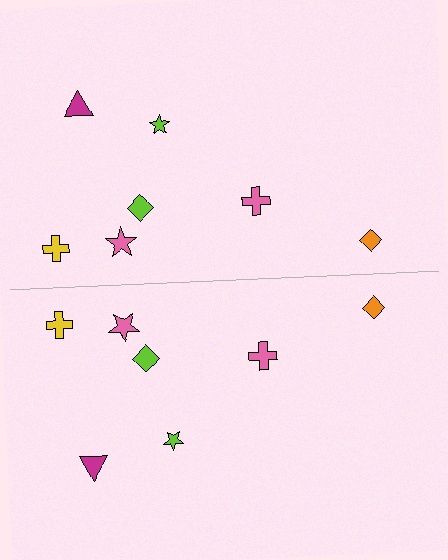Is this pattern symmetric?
Yes, this pattern has bilateral (reflection) symmetry.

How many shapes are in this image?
There are 14 shapes in this image.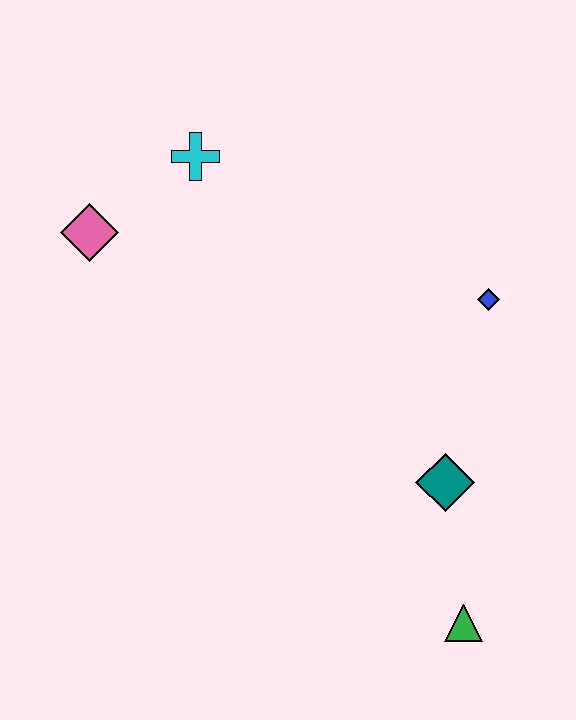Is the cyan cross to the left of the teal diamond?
Yes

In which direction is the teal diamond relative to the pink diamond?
The teal diamond is to the right of the pink diamond.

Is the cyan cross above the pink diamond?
Yes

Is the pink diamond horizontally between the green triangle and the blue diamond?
No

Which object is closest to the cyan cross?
The pink diamond is closest to the cyan cross.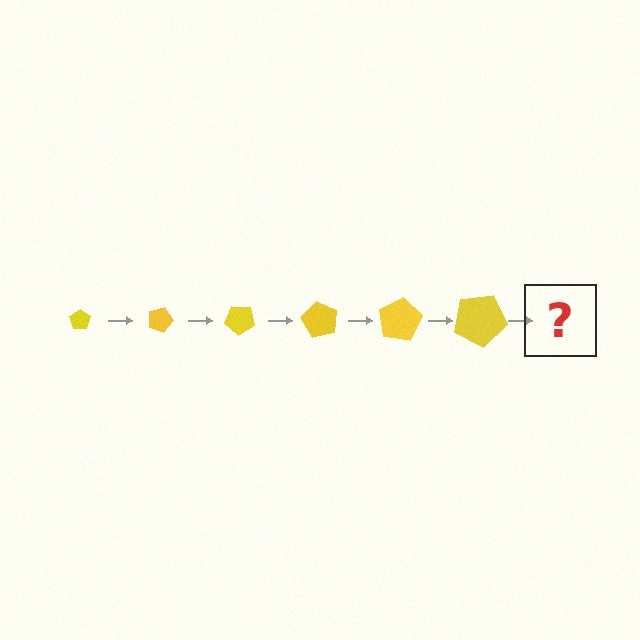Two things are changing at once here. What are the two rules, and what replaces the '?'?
The two rules are that the pentagon grows larger each step and it rotates 20 degrees each step. The '?' should be a pentagon, larger than the previous one and rotated 120 degrees from the start.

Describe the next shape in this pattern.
It should be a pentagon, larger than the previous one and rotated 120 degrees from the start.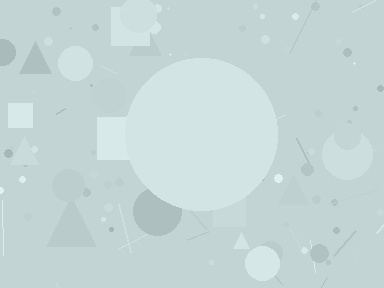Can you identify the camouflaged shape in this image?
The camouflaged shape is a circle.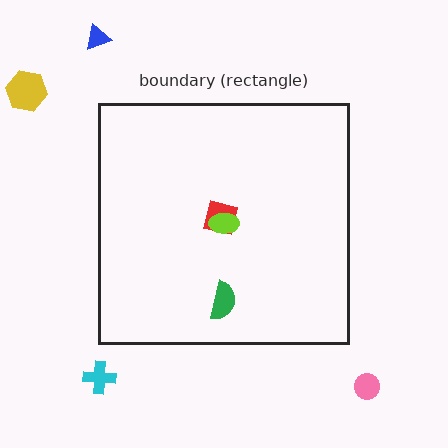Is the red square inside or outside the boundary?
Inside.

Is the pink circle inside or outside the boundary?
Outside.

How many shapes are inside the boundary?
3 inside, 4 outside.